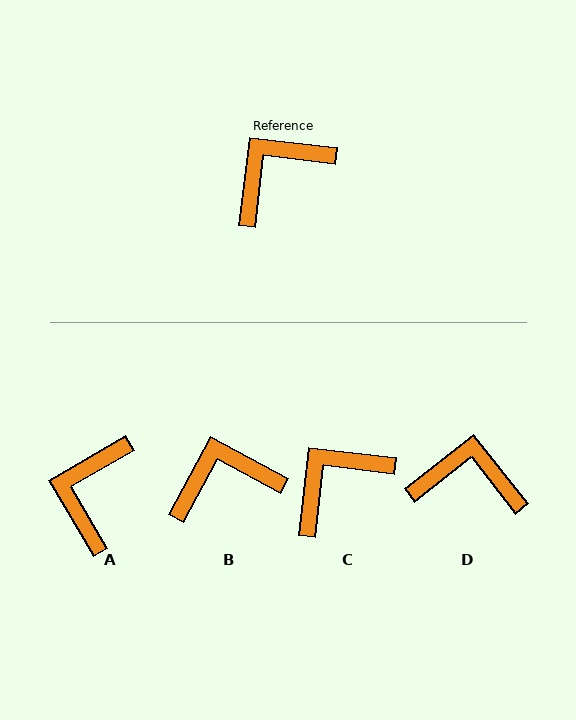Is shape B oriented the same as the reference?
No, it is off by about 21 degrees.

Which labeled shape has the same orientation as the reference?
C.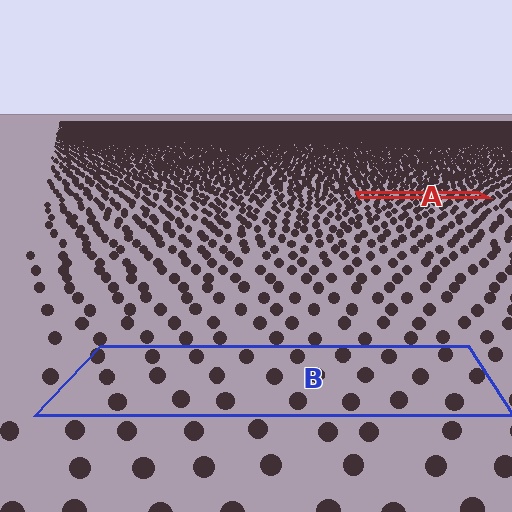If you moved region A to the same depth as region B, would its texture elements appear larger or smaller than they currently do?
They would appear larger. At a closer depth, the same texture elements are projected at a bigger on-screen size.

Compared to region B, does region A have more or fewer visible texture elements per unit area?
Region A has more texture elements per unit area — they are packed more densely because it is farther away.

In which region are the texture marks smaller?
The texture marks are smaller in region A, because it is farther away.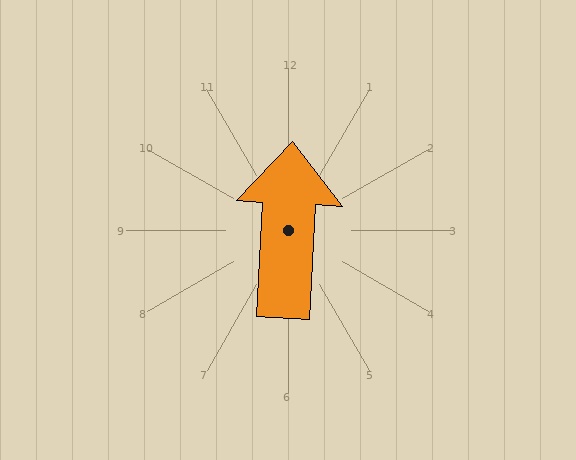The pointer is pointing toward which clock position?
Roughly 12 o'clock.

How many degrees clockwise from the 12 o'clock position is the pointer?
Approximately 3 degrees.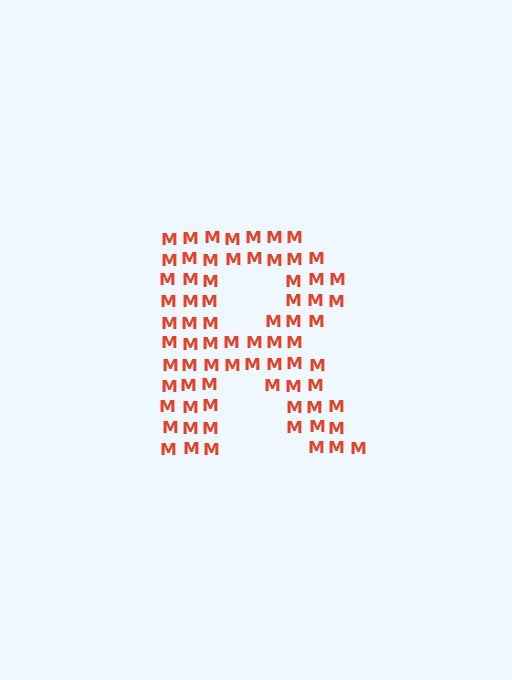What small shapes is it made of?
It is made of small letter M's.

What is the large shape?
The large shape is the letter R.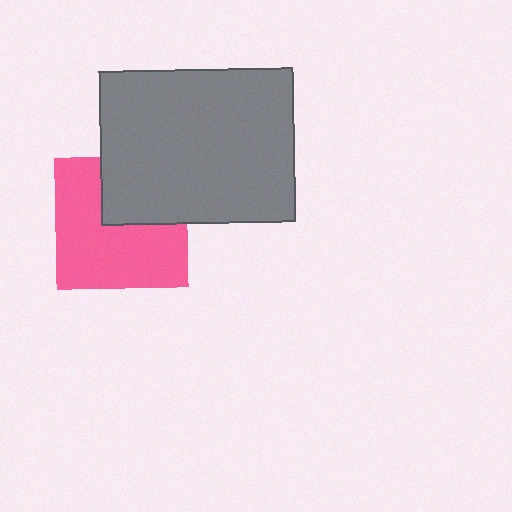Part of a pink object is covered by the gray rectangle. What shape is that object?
It is a square.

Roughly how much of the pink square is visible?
Most of it is visible (roughly 65%).